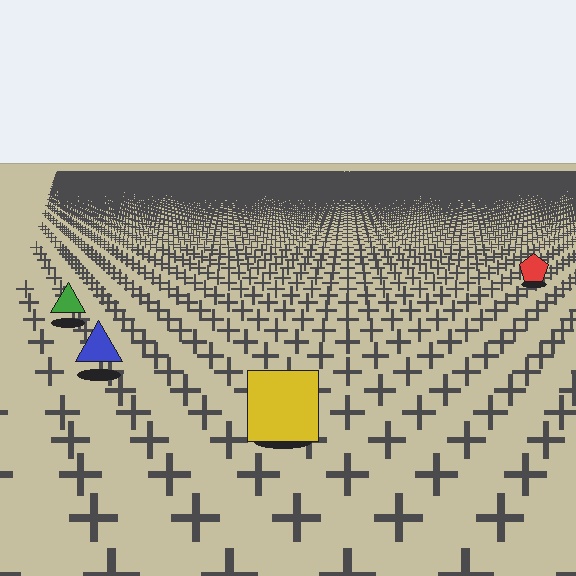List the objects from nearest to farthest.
From nearest to farthest: the yellow square, the blue triangle, the green triangle, the red pentagon.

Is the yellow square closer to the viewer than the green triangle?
Yes. The yellow square is closer — you can tell from the texture gradient: the ground texture is coarser near it.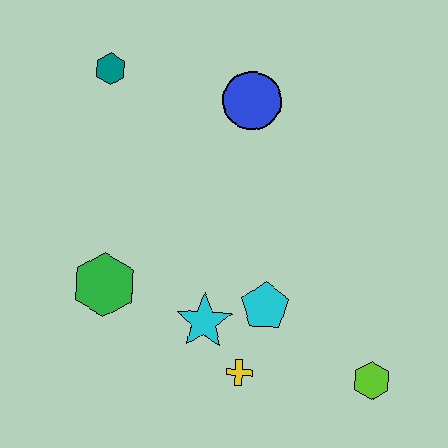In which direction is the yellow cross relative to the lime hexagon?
The yellow cross is to the left of the lime hexagon.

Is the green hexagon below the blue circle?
Yes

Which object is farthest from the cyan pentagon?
The teal hexagon is farthest from the cyan pentagon.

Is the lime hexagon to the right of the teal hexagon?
Yes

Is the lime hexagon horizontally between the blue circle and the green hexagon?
No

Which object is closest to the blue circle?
The teal hexagon is closest to the blue circle.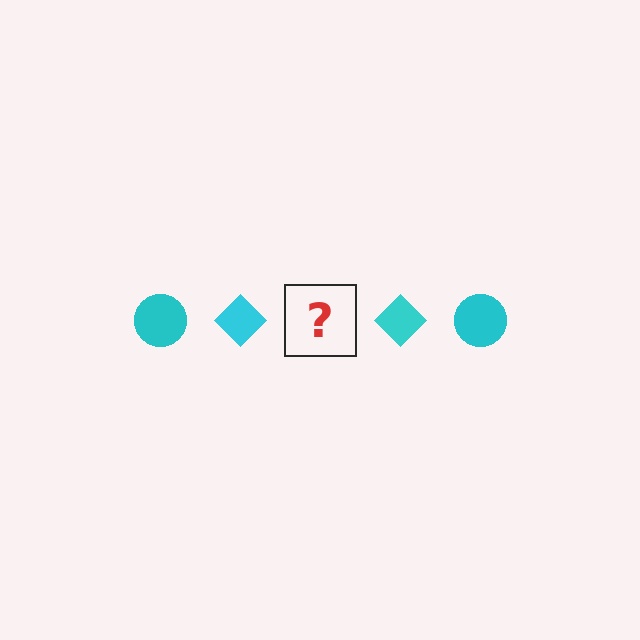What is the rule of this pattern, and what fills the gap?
The rule is that the pattern cycles through circle, diamond shapes in cyan. The gap should be filled with a cyan circle.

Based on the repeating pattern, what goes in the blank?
The blank should be a cyan circle.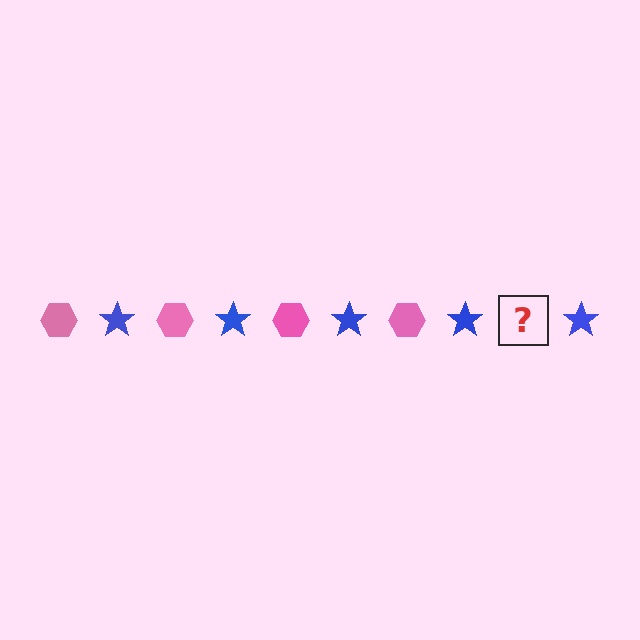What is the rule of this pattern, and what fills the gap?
The rule is that the pattern alternates between pink hexagon and blue star. The gap should be filled with a pink hexagon.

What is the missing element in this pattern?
The missing element is a pink hexagon.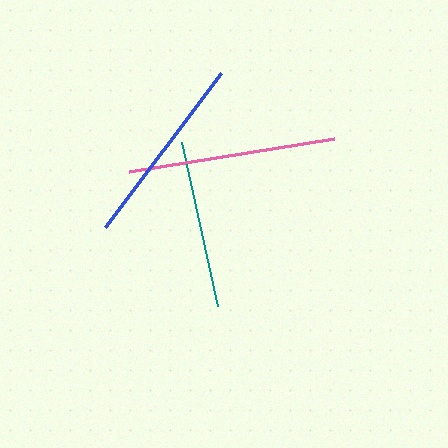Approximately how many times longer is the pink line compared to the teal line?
The pink line is approximately 1.2 times the length of the teal line.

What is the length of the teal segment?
The teal segment is approximately 168 pixels long.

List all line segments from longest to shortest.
From longest to shortest: pink, blue, teal.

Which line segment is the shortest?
The teal line is the shortest at approximately 168 pixels.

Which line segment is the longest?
The pink line is the longest at approximately 207 pixels.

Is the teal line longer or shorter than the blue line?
The blue line is longer than the teal line.